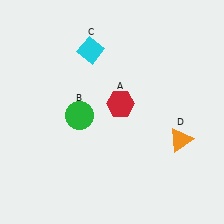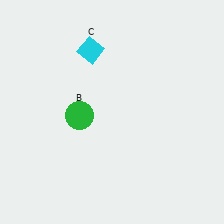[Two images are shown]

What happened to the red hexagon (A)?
The red hexagon (A) was removed in Image 2. It was in the top-right area of Image 1.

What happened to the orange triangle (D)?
The orange triangle (D) was removed in Image 2. It was in the bottom-right area of Image 1.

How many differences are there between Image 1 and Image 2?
There are 2 differences between the two images.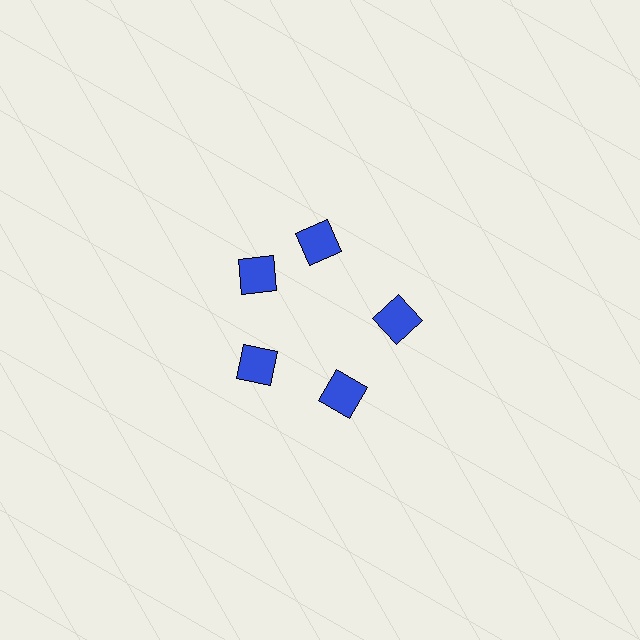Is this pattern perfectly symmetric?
No. The 5 blue squares are arranged in a ring, but one element near the 1 o'clock position is rotated out of alignment along the ring, breaking the 5-fold rotational symmetry.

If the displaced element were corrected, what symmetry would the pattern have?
It would have 5-fold rotational symmetry — the pattern would map onto itself every 72 degrees.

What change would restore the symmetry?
The symmetry would be restored by rotating it back into even spacing with its neighbors so that all 5 squares sit at equal angles and equal distance from the center.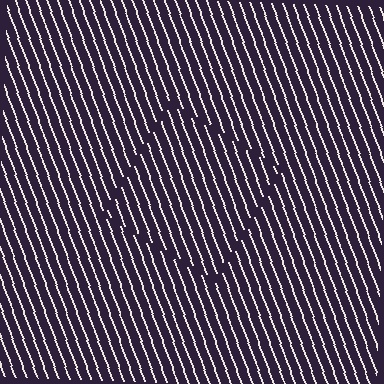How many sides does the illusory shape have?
4 sides — the line-ends trace a square.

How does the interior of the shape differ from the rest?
The interior of the shape contains the same grating, shifted by half a period — the contour is defined by the phase discontinuity where line-ends from the inner and outer gratings abut.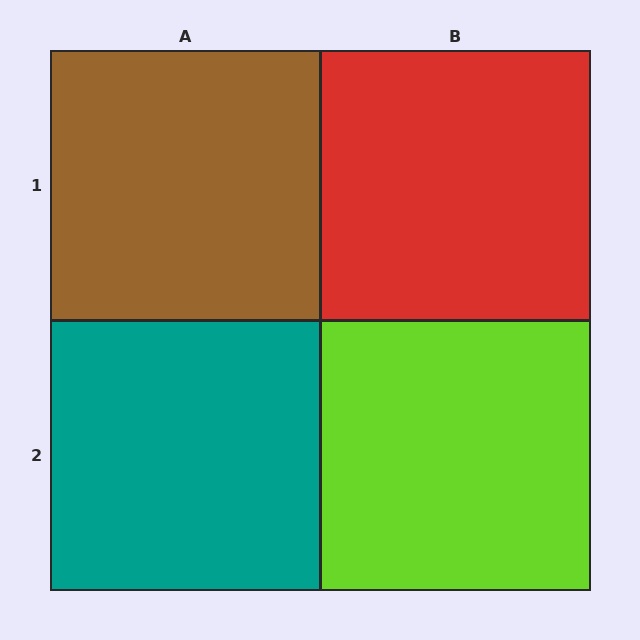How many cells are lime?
1 cell is lime.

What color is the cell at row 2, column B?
Lime.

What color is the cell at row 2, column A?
Teal.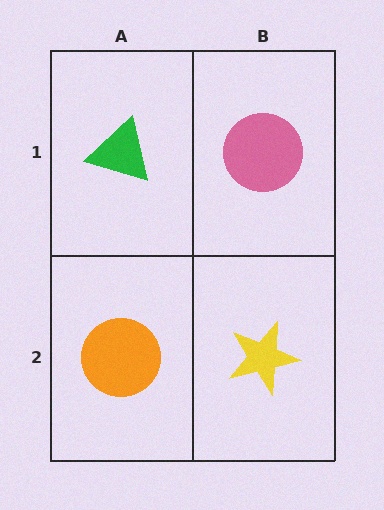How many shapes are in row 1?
2 shapes.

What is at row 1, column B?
A pink circle.